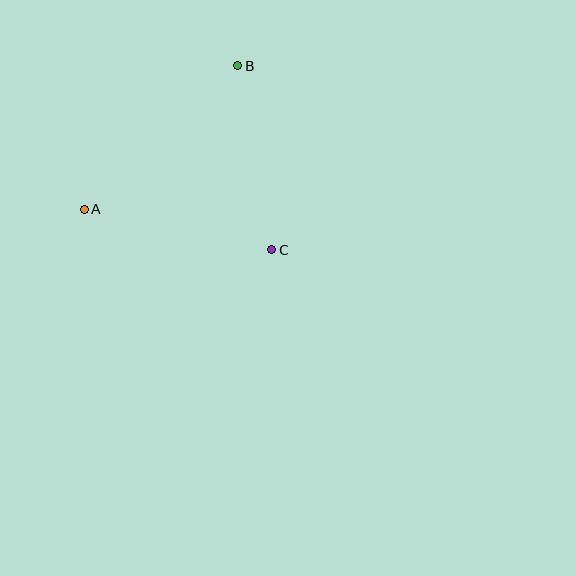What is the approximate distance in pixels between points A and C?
The distance between A and C is approximately 192 pixels.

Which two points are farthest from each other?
Points A and B are farthest from each other.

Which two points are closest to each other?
Points B and C are closest to each other.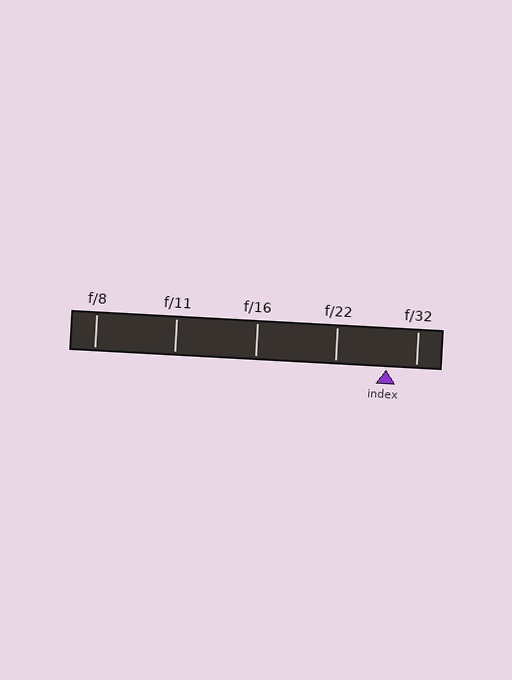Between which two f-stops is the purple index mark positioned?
The index mark is between f/22 and f/32.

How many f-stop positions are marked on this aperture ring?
There are 5 f-stop positions marked.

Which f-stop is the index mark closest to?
The index mark is closest to f/32.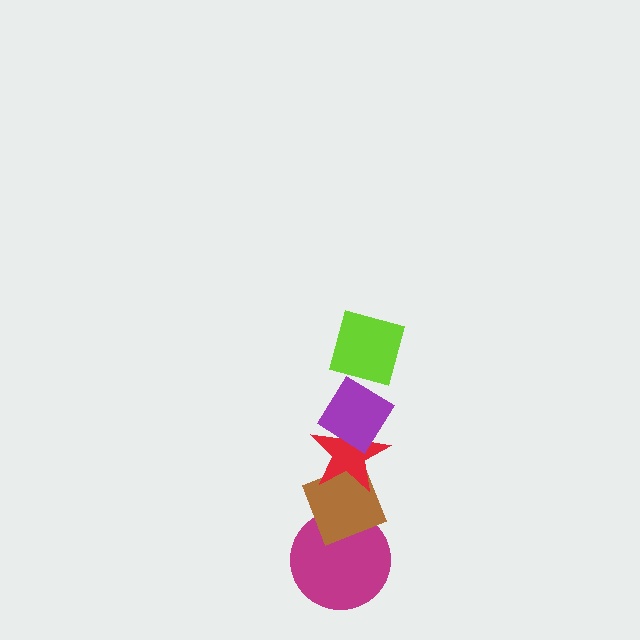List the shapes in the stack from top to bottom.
From top to bottom: the lime diamond, the purple diamond, the red star, the brown diamond, the magenta circle.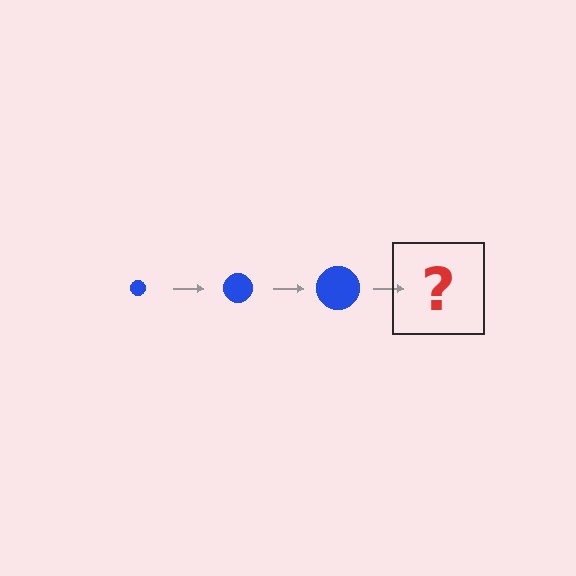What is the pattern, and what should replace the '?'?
The pattern is that the circle gets progressively larger each step. The '?' should be a blue circle, larger than the previous one.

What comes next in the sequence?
The next element should be a blue circle, larger than the previous one.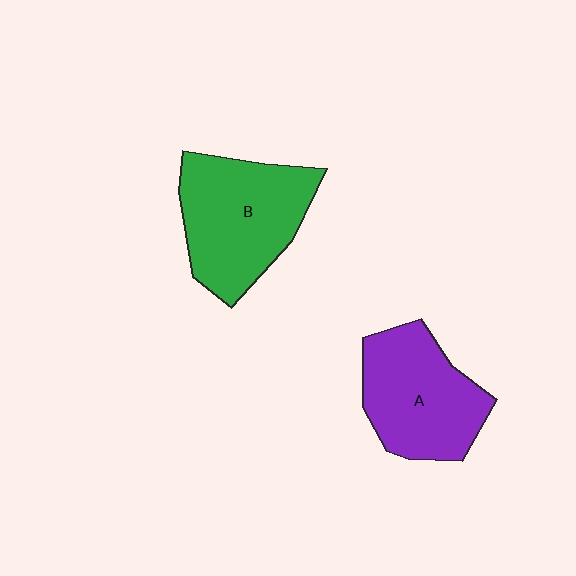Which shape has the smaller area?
Shape A (purple).